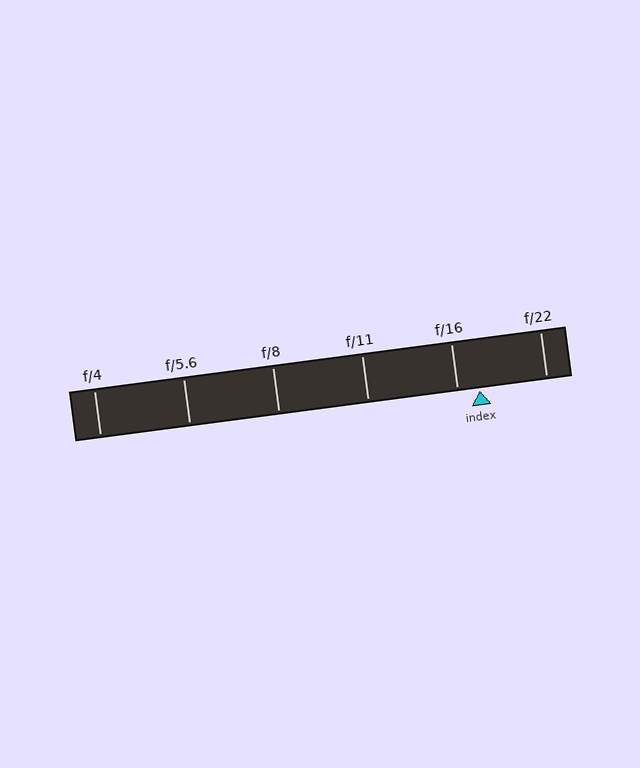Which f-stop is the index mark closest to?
The index mark is closest to f/16.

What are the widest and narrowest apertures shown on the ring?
The widest aperture shown is f/4 and the narrowest is f/22.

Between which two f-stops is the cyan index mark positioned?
The index mark is between f/16 and f/22.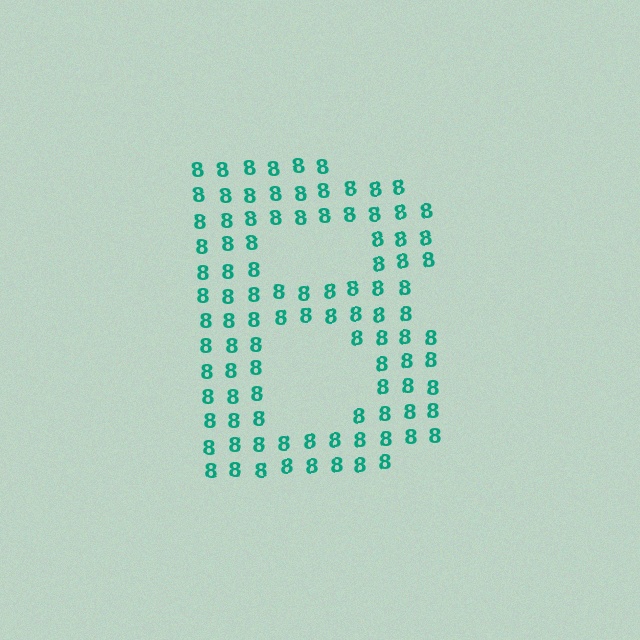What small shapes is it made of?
It is made of small digit 8's.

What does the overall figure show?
The overall figure shows the letter B.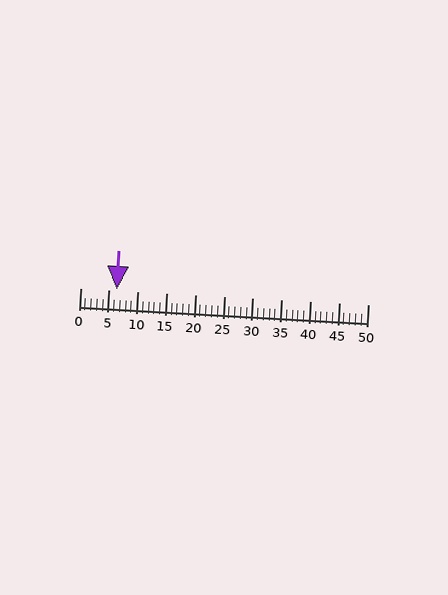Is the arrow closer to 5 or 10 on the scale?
The arrow is closer to 5.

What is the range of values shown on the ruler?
The ruler shows values from 0 to 50.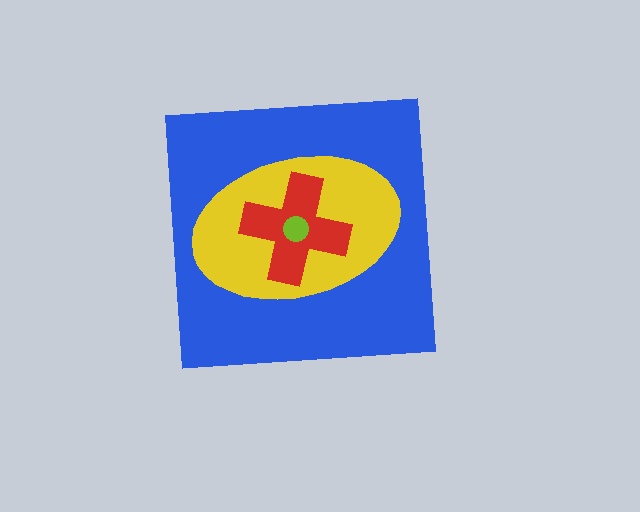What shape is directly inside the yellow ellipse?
The red cross.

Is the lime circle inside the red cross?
Yes.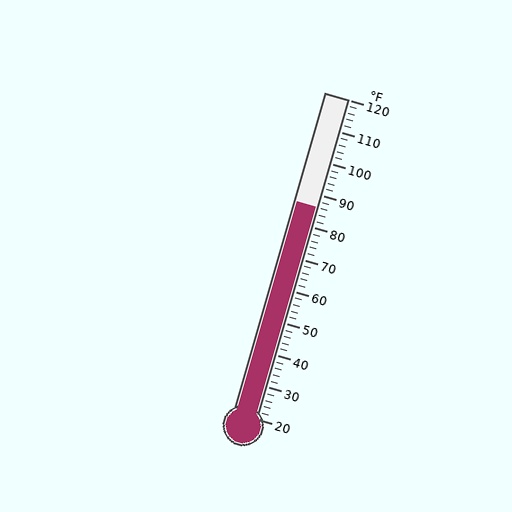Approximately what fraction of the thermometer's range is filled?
The thermometer is filled to approximately 65% of its range.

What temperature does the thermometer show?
The thermometer shows approximately 86°F.